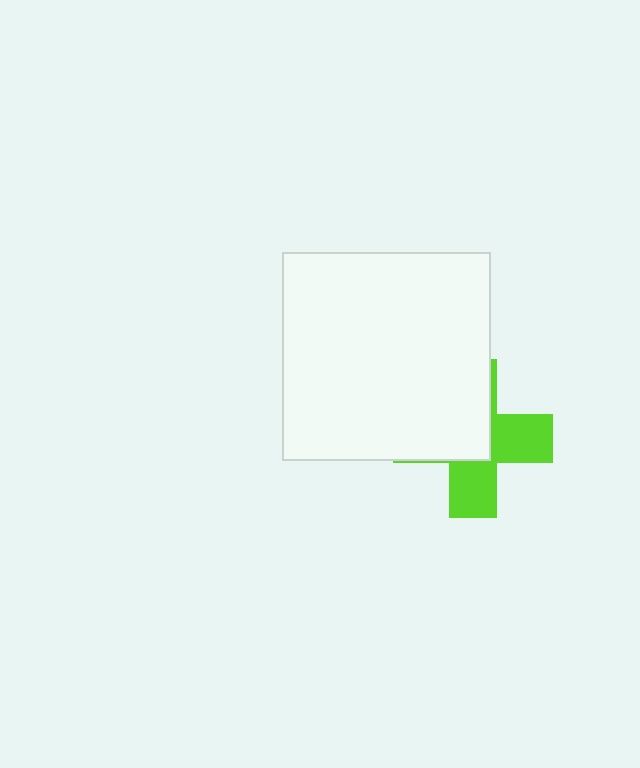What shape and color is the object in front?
The object in front is a white square.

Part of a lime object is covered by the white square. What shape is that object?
It is a cross.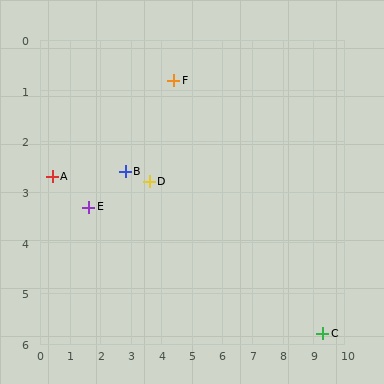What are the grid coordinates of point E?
Point E is at approximately (1.6, 3.3).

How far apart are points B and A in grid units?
Points B and A are about 2.4 grid units apart.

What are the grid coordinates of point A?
Point A is at approximately (0.4, 2.7).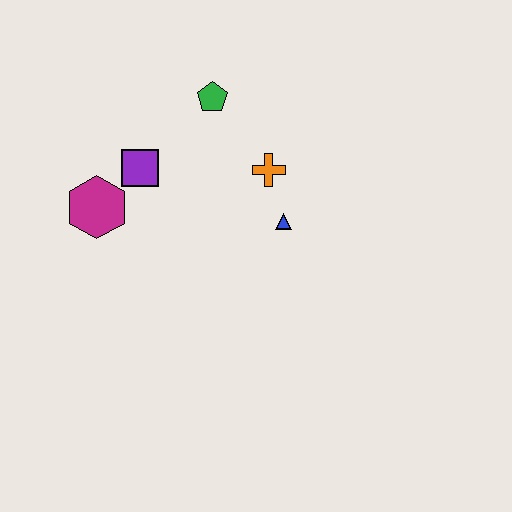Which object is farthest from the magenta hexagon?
The blue triangle is farthest from the magenta hexagon.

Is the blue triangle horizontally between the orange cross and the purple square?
No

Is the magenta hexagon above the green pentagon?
No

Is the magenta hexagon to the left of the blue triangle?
Yes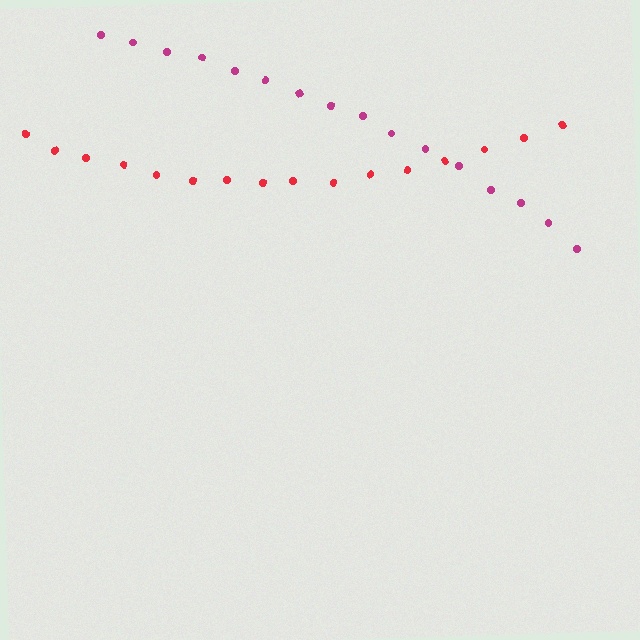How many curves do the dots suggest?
There are 2 distinct paths.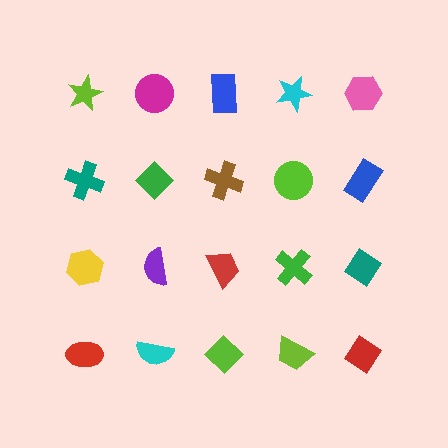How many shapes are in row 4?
5 shapes.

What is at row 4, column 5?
A red diamond.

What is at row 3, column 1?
A yellow hexagon.